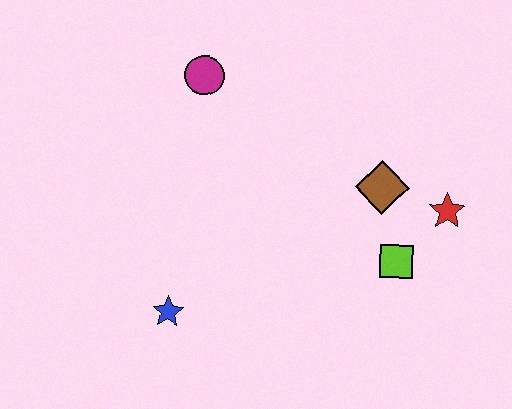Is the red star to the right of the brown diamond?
Yes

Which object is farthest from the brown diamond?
The blue star is farthest from the brown diamond.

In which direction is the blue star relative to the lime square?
The blue star is to the left of the lime square.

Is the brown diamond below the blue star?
No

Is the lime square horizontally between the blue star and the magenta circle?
No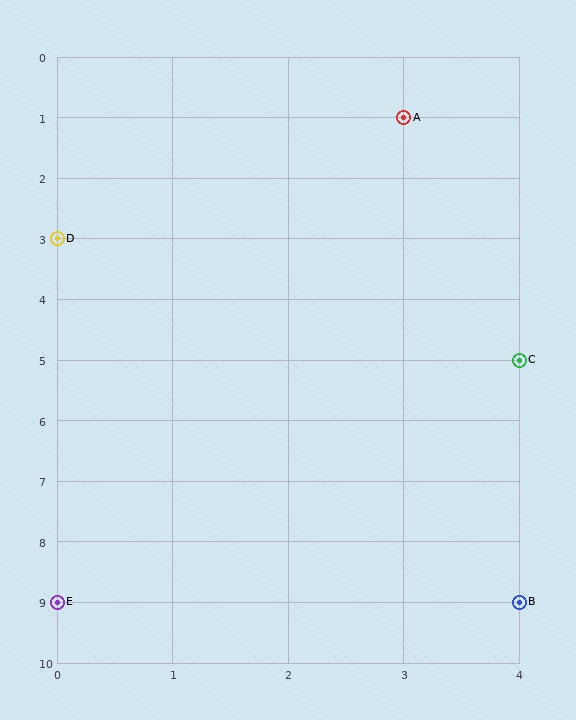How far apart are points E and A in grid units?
Points E and A are 3 columns and 8 rows apart (about 8.5 grid units diagonally).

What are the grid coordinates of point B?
Point B is at grid coordinates (4, 9).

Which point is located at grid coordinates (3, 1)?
Point A is at (3, 1).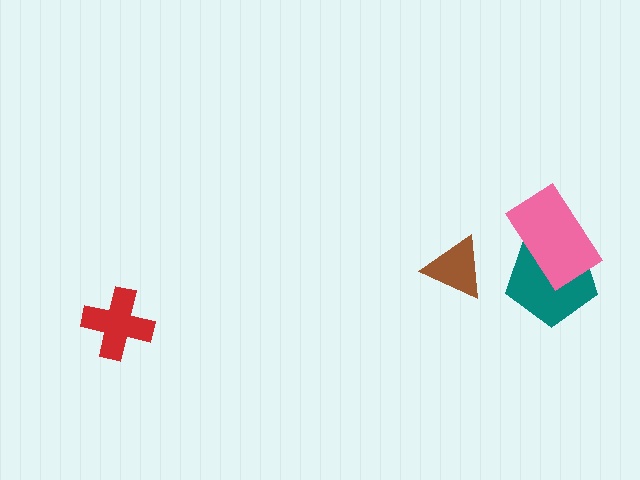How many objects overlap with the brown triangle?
0 objects overlap with the brown triangle.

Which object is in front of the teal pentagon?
The pink rectangle is in front of the teal pentagon.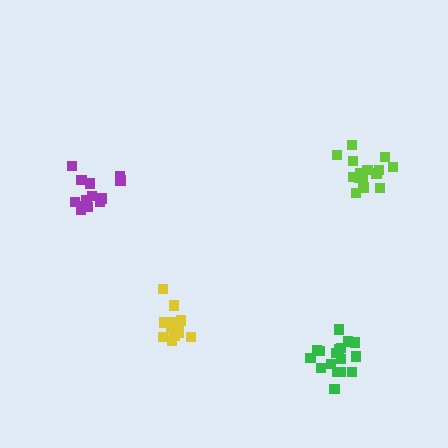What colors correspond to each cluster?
The clusters are colored: lime, purple, green, yellow.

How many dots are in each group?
Group 1: 17 dots, Group 2: 14 dots, Group 3: 17 dots, Group 4: 12 dots (60 total).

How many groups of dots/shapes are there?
There are 4 groups.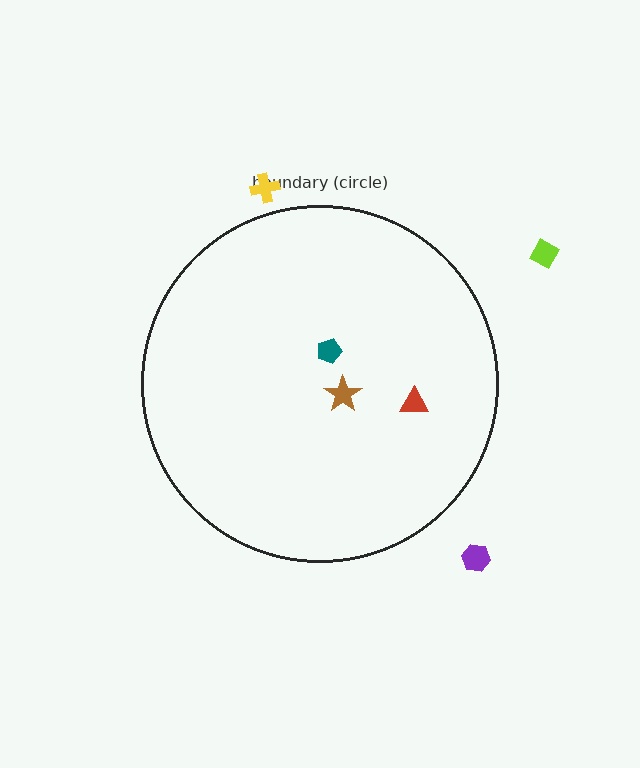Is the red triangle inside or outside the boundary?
Inside.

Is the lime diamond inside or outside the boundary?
Outside.